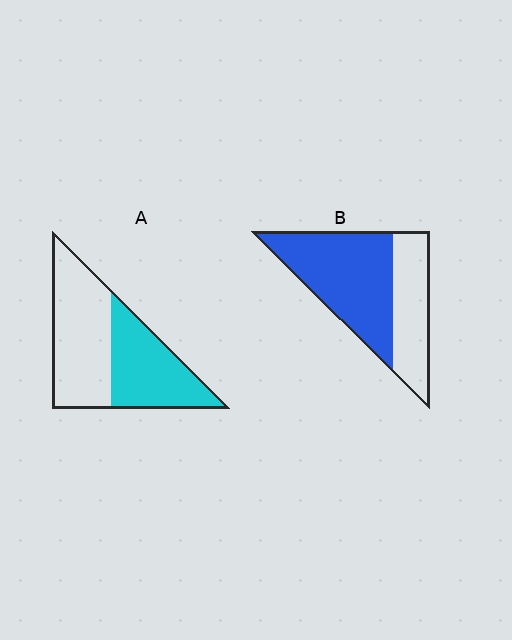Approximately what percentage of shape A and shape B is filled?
A is approximately 45% and B is approximately 65%.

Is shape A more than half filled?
No.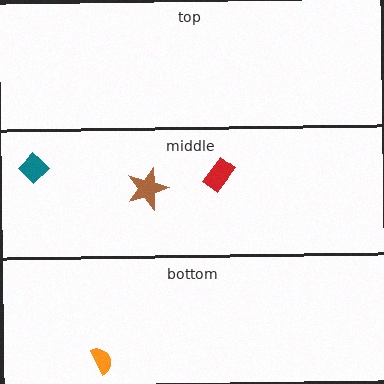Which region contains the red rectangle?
The middle region.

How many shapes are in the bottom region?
1.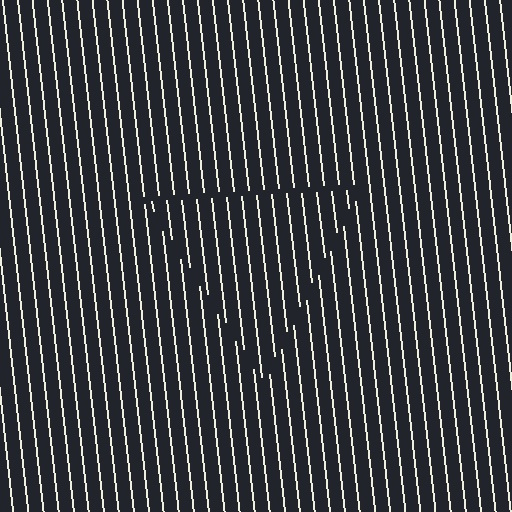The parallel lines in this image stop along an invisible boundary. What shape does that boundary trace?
An illusory triangle. The interior of the shape contains the same grating, shifted by half a period — the contour is defined by the phase discontinuity where line-ends from the inner and outer gratings abut.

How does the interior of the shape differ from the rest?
The interior of the shape contains the same grating, shifted by half a period — the contour is defined by the phase discontinuity where line-ends from the inner and outer gratings abut.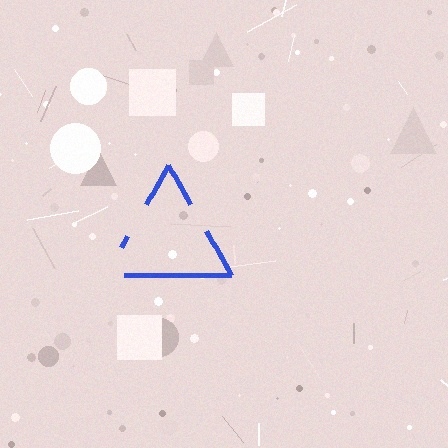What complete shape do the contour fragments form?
The contour fragments form a triangle.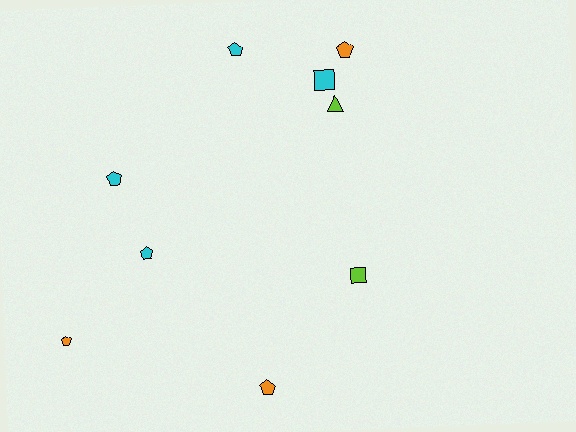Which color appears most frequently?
Cyan, with 4 objects.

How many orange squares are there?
There are no orange squares.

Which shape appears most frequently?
Pentagon, with 6 objects.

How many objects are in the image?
There are 9 objects.